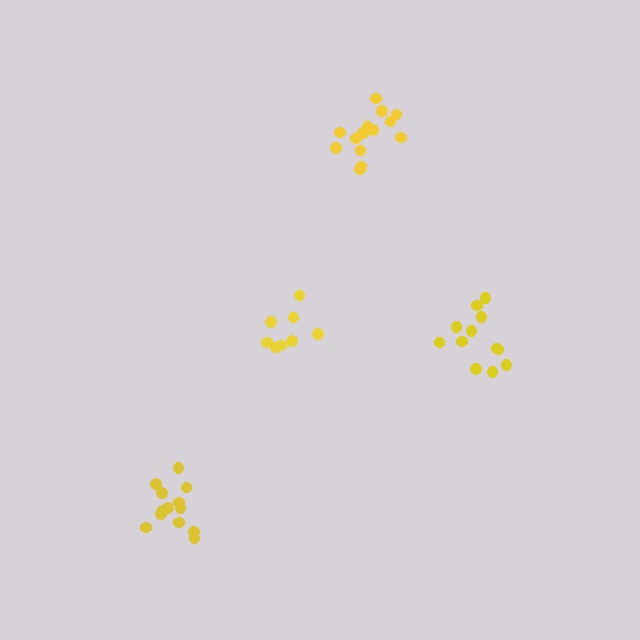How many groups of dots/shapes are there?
There are 4 groups.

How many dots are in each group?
Group 1: 14 dots, Group 2: 8 dots, Group 3: 12 dots, Group 4: 13 dots (47 total).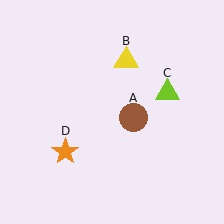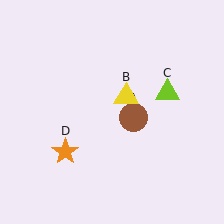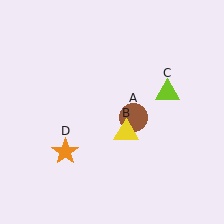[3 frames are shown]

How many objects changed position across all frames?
1 object changed position: yellow triangle (object B).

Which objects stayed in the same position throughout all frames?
Brown circle (object A) and lime triangle (object C) and orange star (object D) remained stationary.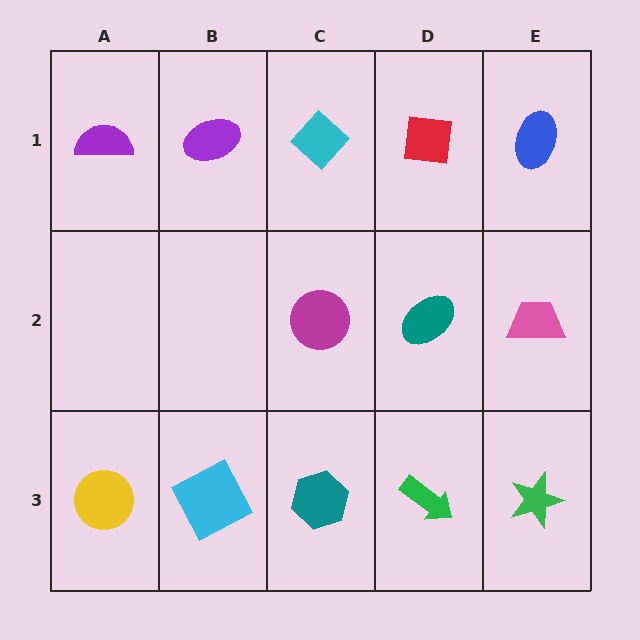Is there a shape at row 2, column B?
No, that cell is empty.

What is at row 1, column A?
A purple semicircle.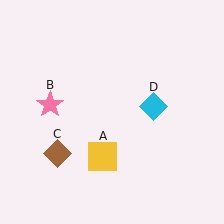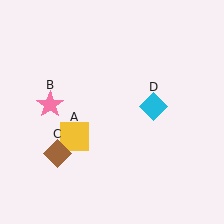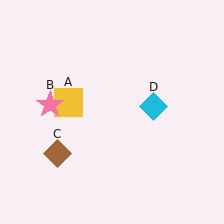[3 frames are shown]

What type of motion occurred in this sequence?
The yellow square (object A) rotated clockwise around the center of the scene.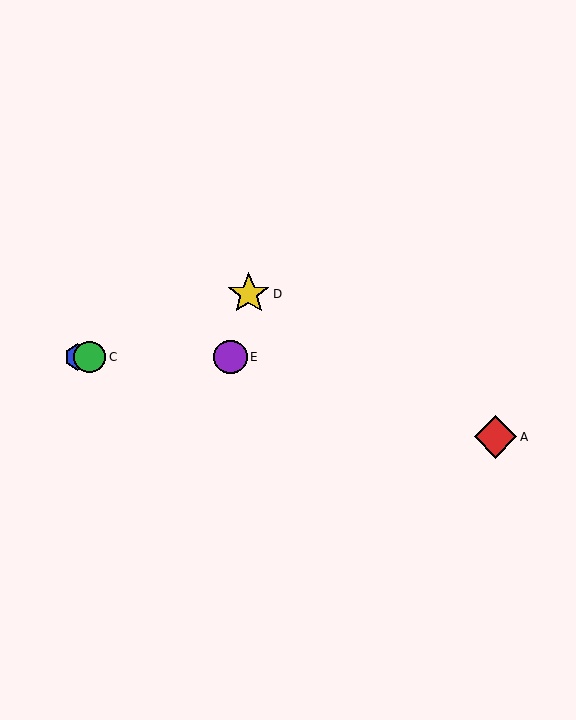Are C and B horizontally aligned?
Yes, both are at y≈357.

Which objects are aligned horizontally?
Objects B, C, E are aligned horizontally.